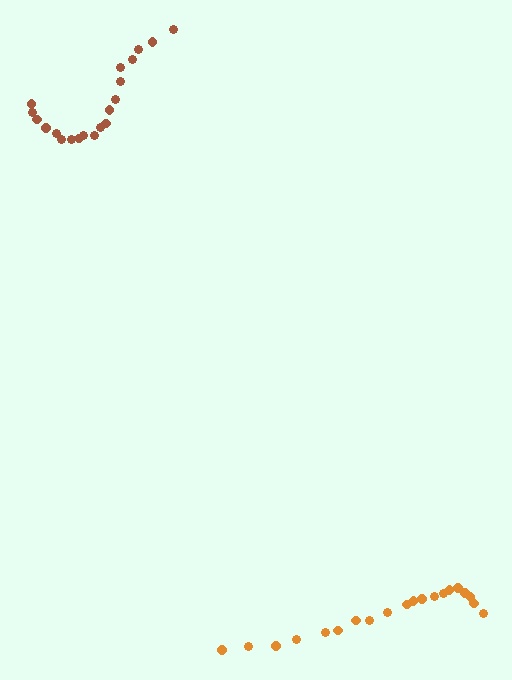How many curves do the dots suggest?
There are 2 distinct paths.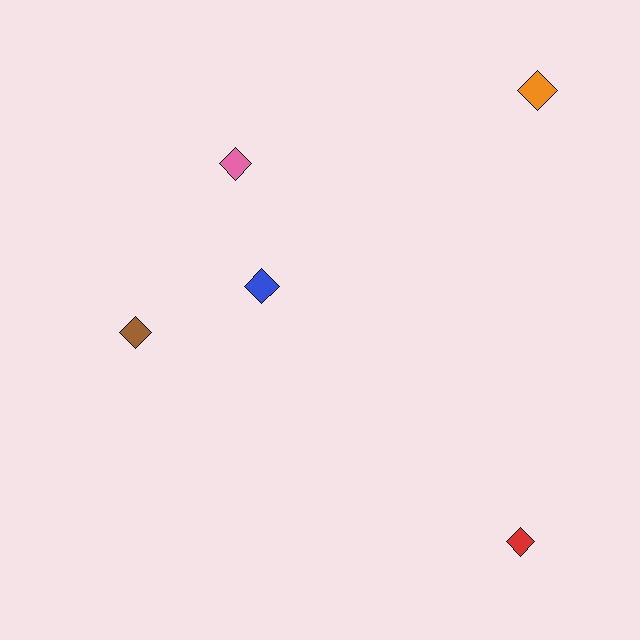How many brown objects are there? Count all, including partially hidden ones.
There is 1 brown object.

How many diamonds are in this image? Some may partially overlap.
There are 5 diamonds.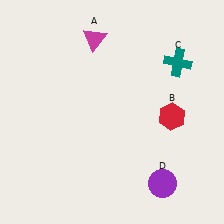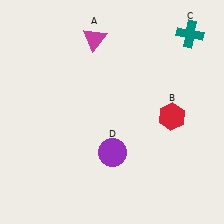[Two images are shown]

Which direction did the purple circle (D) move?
The purple circle (D) moved left.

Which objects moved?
The objects that moved are: the teal cross (C), the purple circle (D).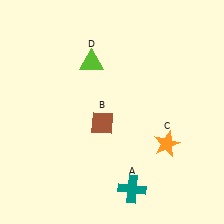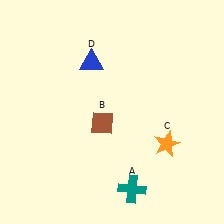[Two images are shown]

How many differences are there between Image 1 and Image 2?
There is 1 difference between the two images.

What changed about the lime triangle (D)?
In Image 1, D is lime. In Image 2, it changed to blue.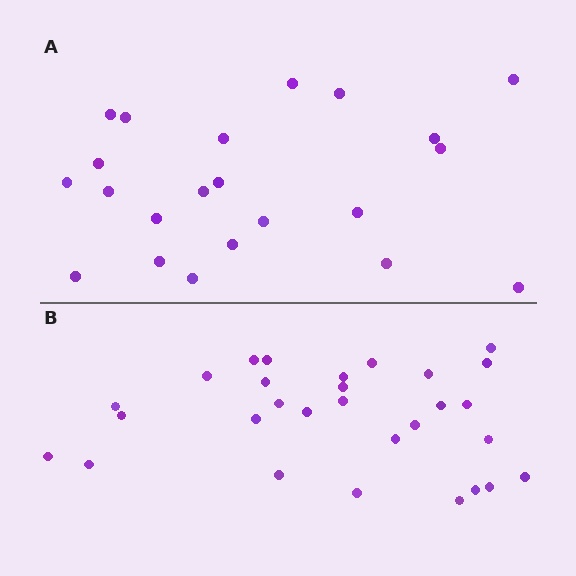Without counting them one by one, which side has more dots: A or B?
Region B (the bottom region) has more dots.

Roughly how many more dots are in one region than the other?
Region B has roughly 8 or so more dots than region A.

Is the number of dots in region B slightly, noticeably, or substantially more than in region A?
Region B has noticeably more, but not dramatically so. The ratio is roughly 1.3 to 1.